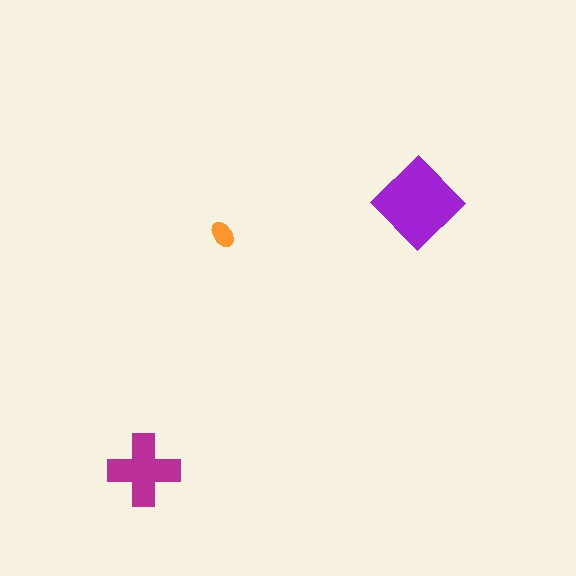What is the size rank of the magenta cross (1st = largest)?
2nd.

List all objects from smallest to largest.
The orange ellipse, the magenta cross, the purple diamond.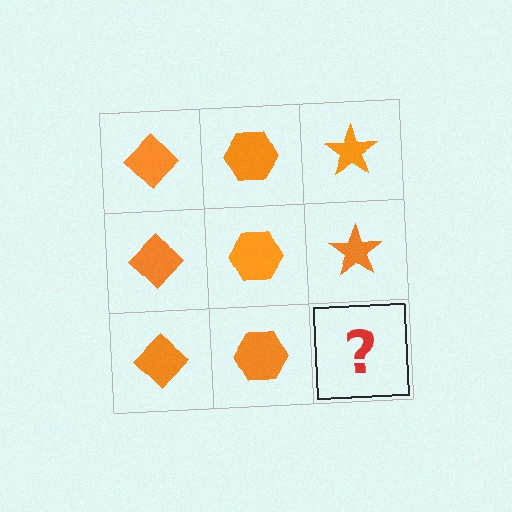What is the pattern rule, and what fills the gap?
The rule is that each column has a consistent shape. The gap should be filled with an orange star.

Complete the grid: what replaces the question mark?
The question mark should be replaced with an orange star.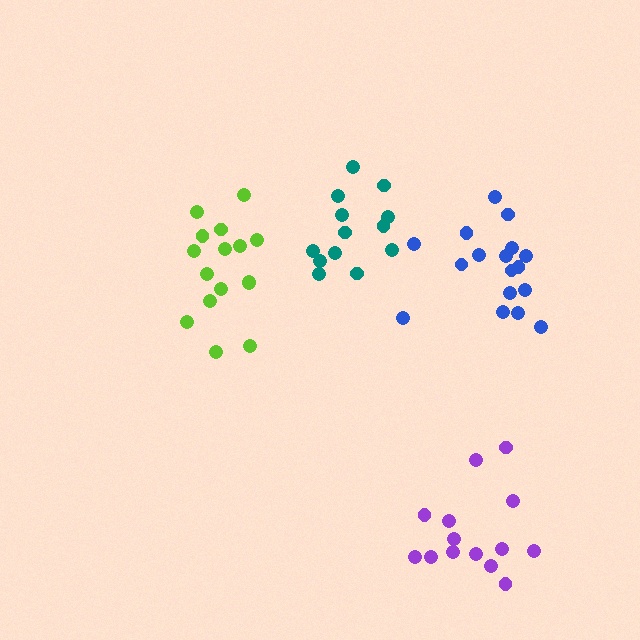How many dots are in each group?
Group 1: 16 dots, Group 2: 17 dots, Group 3: 14 dots, Group 4: 13 dots (60 total).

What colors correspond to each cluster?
The clusters are colored: lime, blue, purple, teal.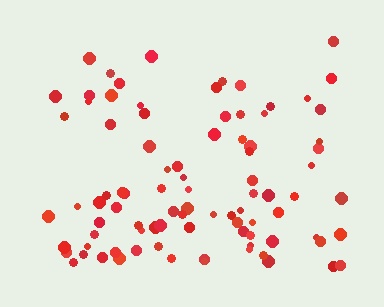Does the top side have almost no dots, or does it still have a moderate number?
Still a moderate number, just noticeably fewer than the bottom.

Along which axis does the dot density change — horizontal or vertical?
Vertical.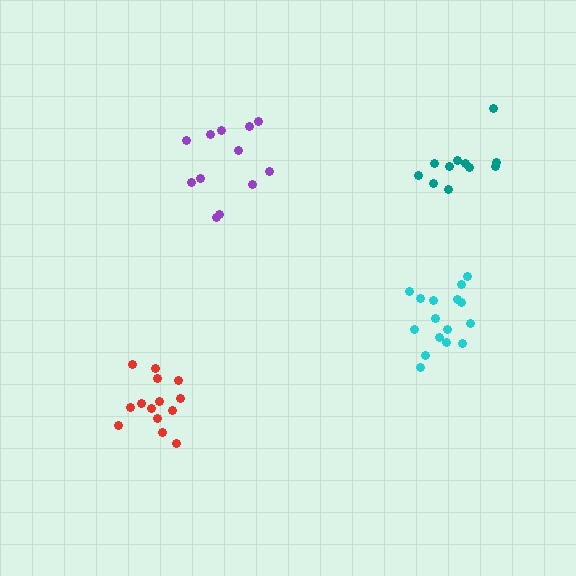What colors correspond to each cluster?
The clusters are colored: cyan, purple, red, teal.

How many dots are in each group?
Group 1: 16 dots, Group 2: 12 dots, Group 3: 14 dots, Group 4: 11 dots (53 total).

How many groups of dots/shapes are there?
There are 4 groups.